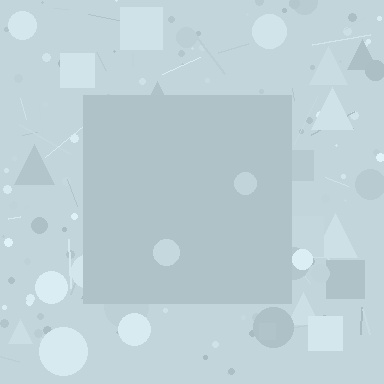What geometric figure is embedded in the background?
A square is embedded in the background.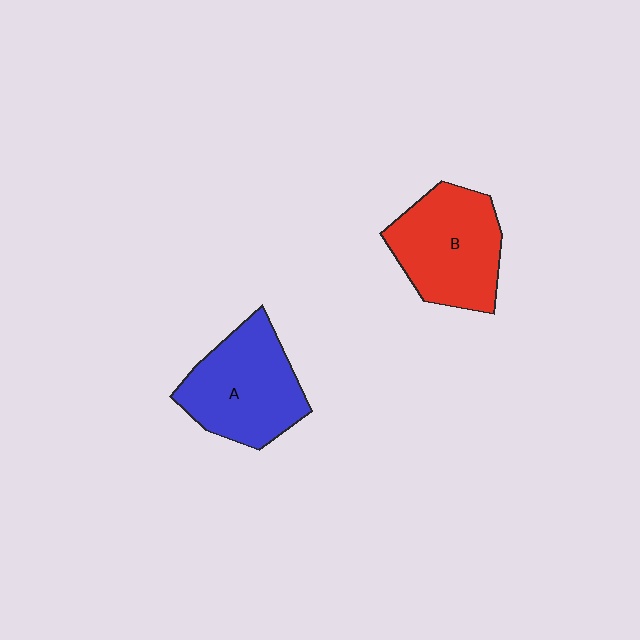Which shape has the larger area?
Shape A (blue).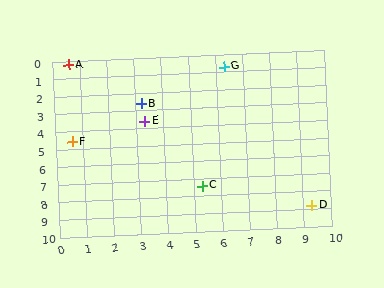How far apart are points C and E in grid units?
Points C and E are about 4.3 grid units apart.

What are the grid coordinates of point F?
Point F is at approximately (0.6, 4.6).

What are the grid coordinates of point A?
Point A is at approximately (0.6, 0.2).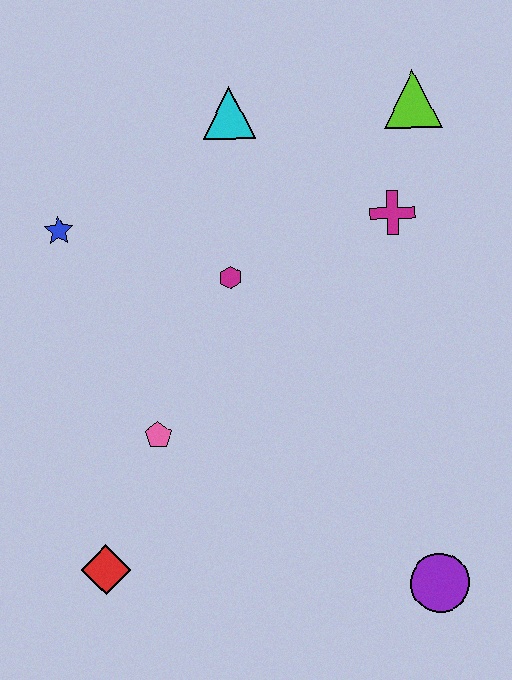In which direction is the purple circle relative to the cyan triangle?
The purple circle is below the cyan triangle.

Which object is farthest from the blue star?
The purple circle is farthest from the blue star.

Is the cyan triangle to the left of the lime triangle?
Yes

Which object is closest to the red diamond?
The pink pentagon is closest to the red diamond.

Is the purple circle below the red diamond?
Yes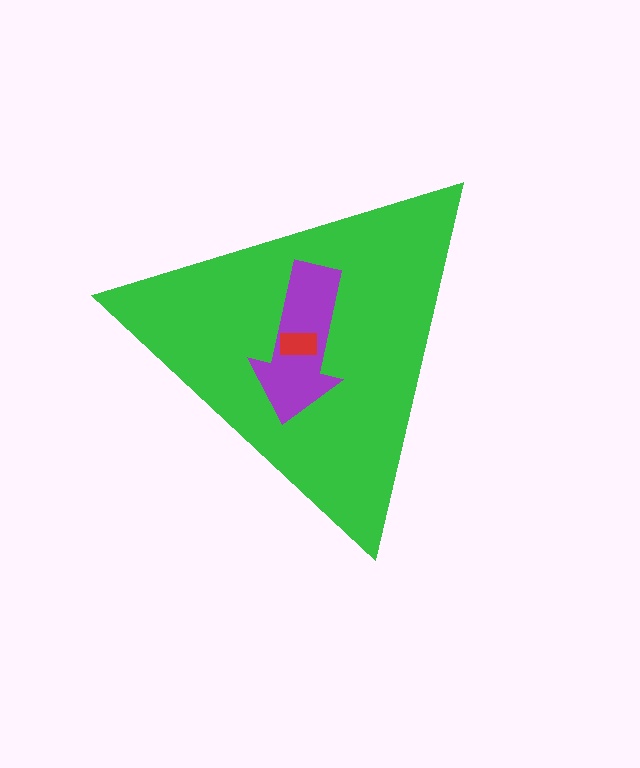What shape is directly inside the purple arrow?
The red rectangle.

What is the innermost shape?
The red rectangle.